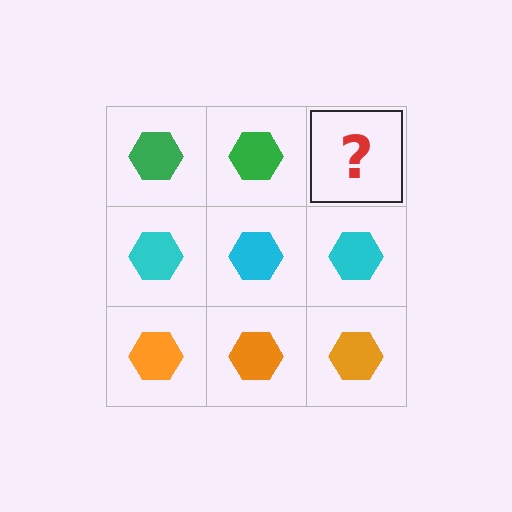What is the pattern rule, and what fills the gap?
The rule is that each row has a consistent color. The gap should be filled with a green hexagon.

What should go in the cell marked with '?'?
The missing cell should contain a green hexagon.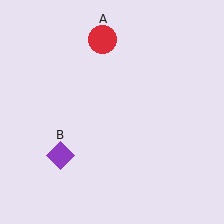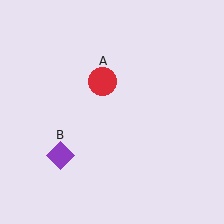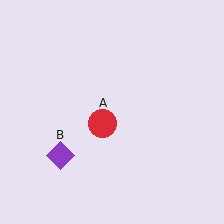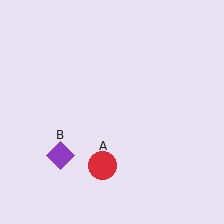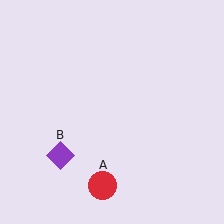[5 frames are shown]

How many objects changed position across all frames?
1 object changed position: red circle (object A).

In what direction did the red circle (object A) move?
The red circle (object A) moved down.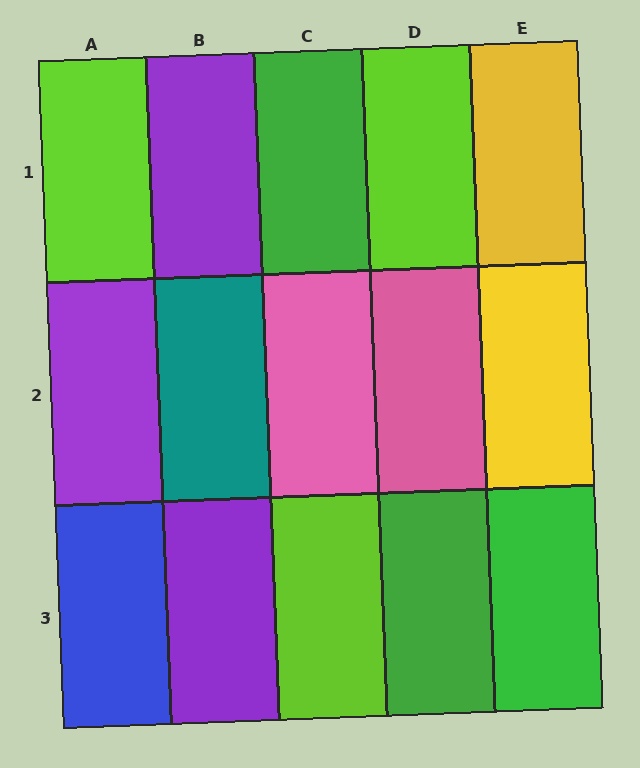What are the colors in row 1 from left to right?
Lime, purple, green, lime, yellow.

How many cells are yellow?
2 cells are yellow.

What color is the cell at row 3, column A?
Blue.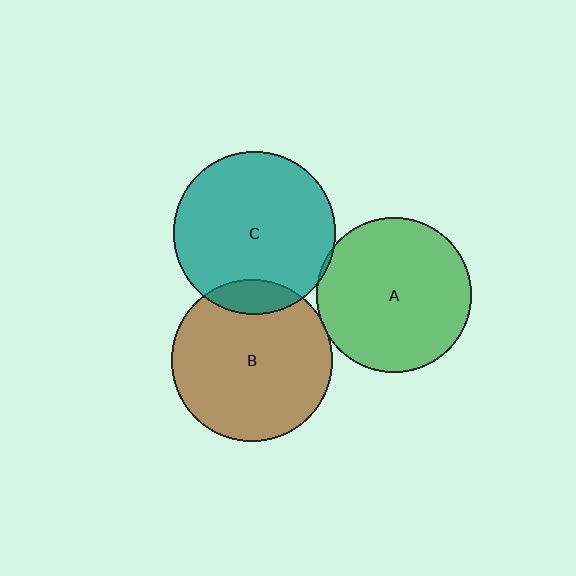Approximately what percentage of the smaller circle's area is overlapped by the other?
Approximately 10%.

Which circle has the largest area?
Circle C (teal).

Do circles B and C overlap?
Yes.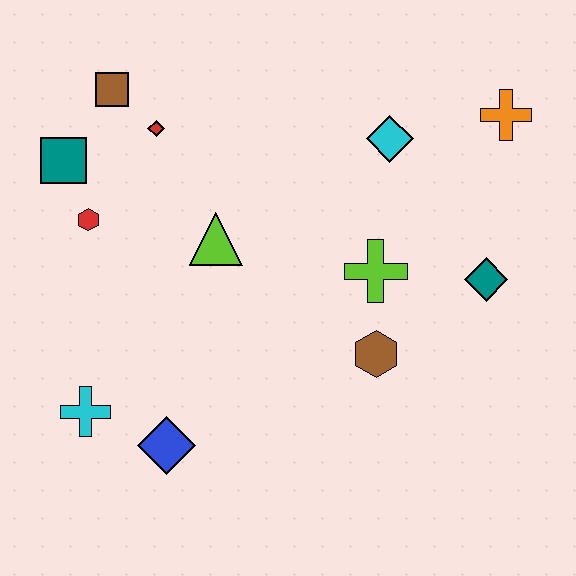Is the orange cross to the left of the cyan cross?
No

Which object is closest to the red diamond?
The brown square is closest to the red diamond.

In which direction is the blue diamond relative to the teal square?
The blue diamond is below the teal square.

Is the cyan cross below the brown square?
Yes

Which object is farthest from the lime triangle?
The orange cross is farthest from the lime triangle.